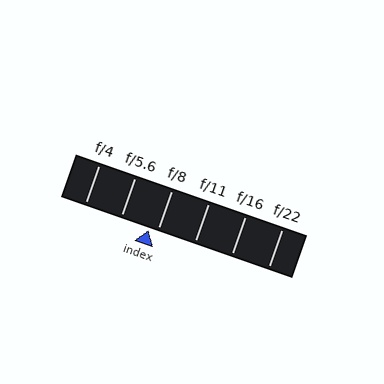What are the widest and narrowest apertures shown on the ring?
The widest aperture shown is f/4 and the narrowest is f/22.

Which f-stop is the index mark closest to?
The index mark is closest to f/8.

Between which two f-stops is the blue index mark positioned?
The index mark is between f/5.6 and f/8.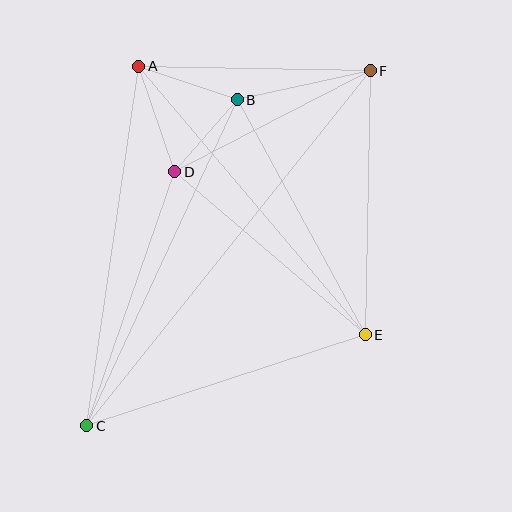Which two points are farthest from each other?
Points C and F are farthest from each other.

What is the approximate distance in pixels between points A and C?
The distance between A and C is approximately 363 pixels.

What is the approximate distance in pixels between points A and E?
The distance between A and E is approximately 352 pixels.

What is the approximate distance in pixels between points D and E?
The distance between D and E is approximately 251 pixels.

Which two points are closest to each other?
Points B and D are closest to each other.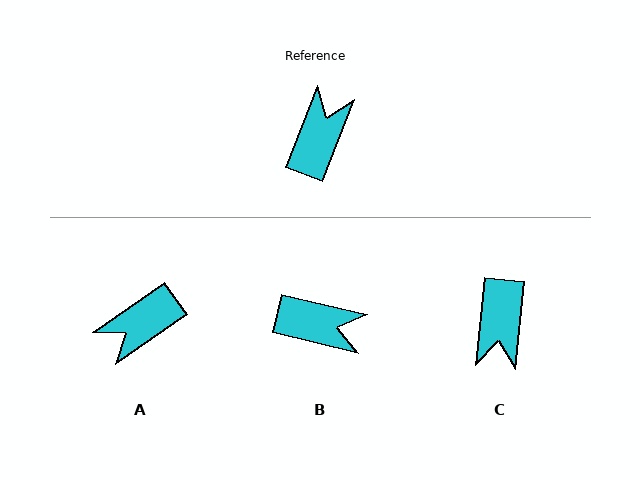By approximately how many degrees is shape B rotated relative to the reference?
Approximately 83 degrees clockwise.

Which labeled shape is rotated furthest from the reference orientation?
C, about 165 degrees away.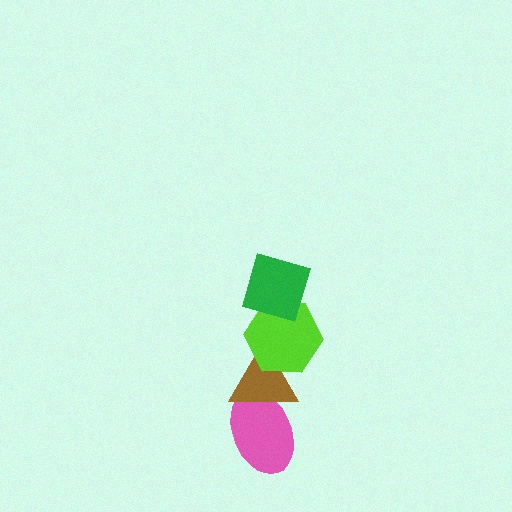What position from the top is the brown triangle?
The brown triangle is 3rd from the top.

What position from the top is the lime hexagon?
The lime hexagon is 2nd from the top.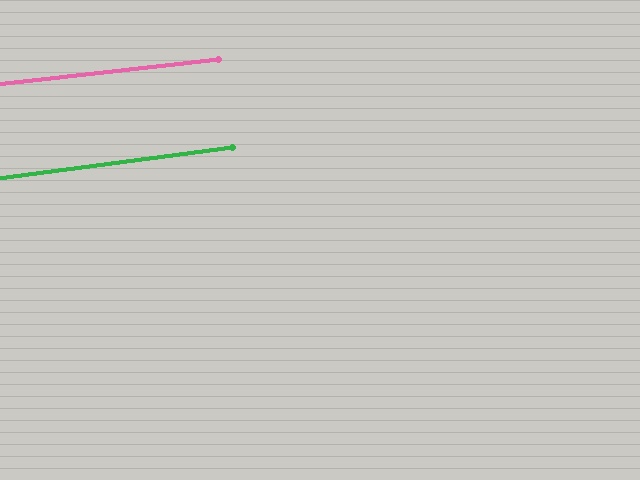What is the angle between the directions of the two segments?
Approximately 1 degree.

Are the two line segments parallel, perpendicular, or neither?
Parallel — their directions differ by only 1.0°.